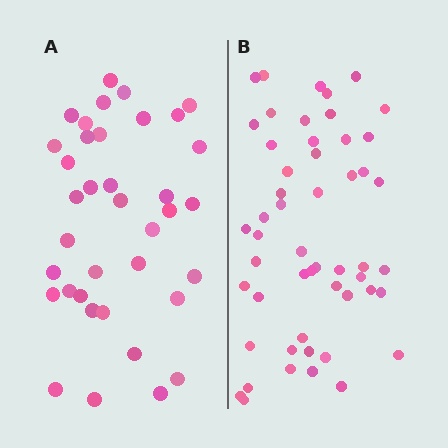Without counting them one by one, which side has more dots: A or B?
Region B (the right region) has more dots.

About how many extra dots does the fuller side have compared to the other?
Region B has approximately 15 more dots than region A.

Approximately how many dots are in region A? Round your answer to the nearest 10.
About 40 dots. (The exact count is 37, which rounds to 40.)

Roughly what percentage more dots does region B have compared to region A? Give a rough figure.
About 40% more.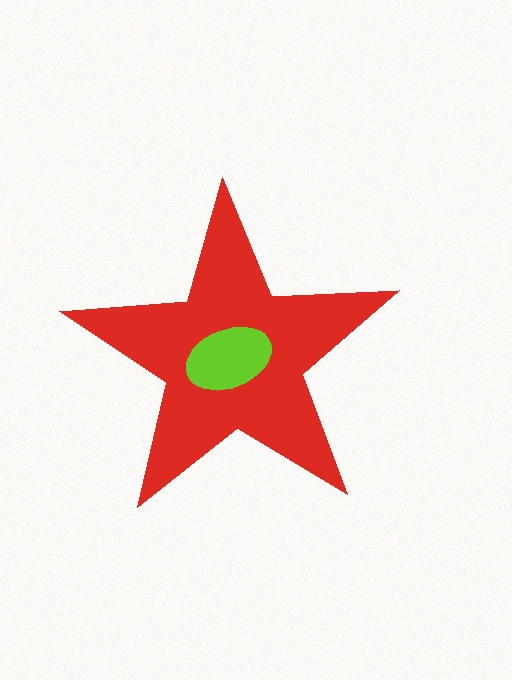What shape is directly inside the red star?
The lime ellipse.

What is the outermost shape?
The red star.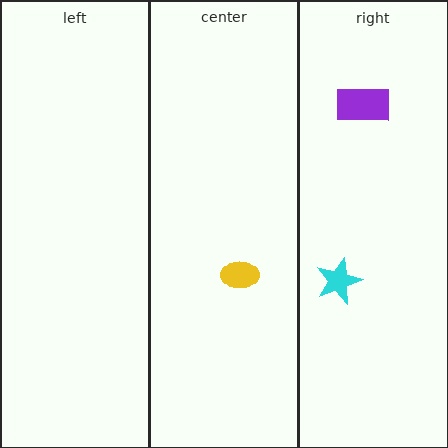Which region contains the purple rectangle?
The right region.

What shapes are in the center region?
The yellow ellipse.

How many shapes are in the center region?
1.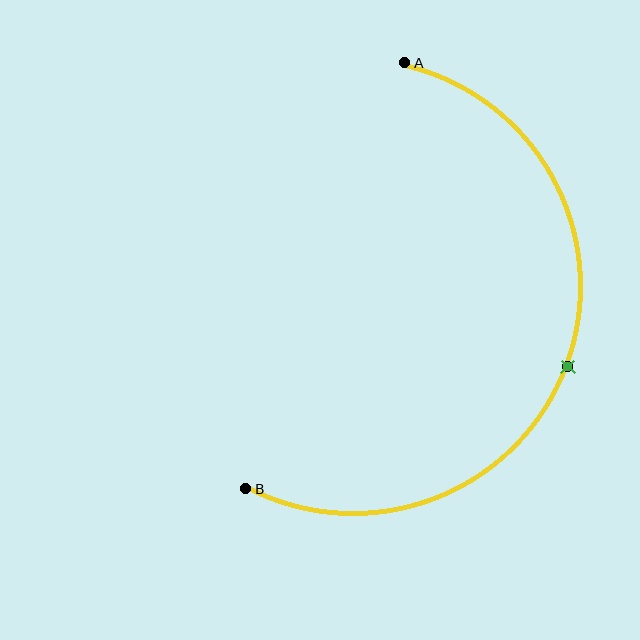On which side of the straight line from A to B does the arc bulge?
The arc bulges to the right of the straight line connecting A and B.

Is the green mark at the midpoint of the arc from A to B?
Yes. The green mark lies on the arc at equal arc-length from both A and B — it is the arc midpoint.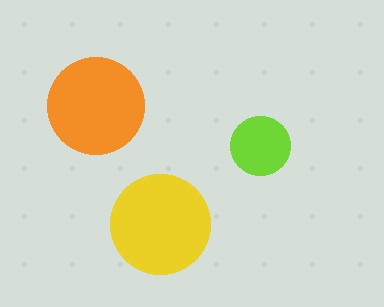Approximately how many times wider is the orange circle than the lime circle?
About 1.5 times wider.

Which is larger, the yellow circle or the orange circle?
The yellow one.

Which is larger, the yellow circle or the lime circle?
The yellow one.